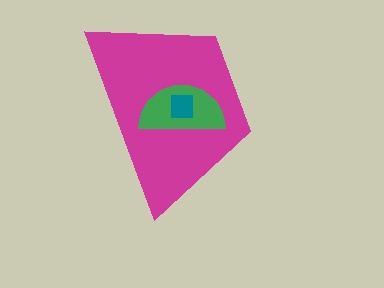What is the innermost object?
The teal square.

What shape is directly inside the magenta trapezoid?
The green semicircle.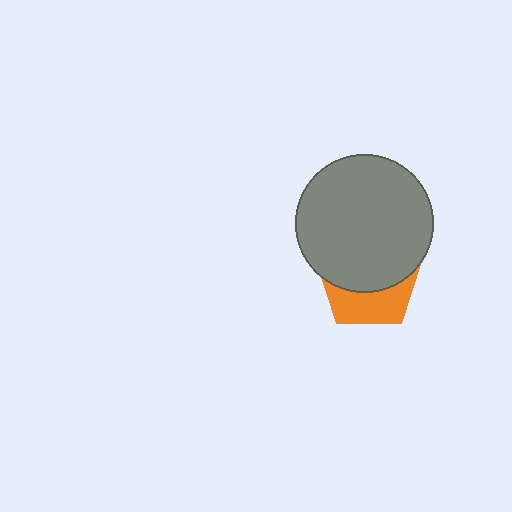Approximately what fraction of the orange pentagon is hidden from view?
Roughly 61% of the orange pentagon is hidden behind the gray circle.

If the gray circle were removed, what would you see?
You would see the complete orange pentagon.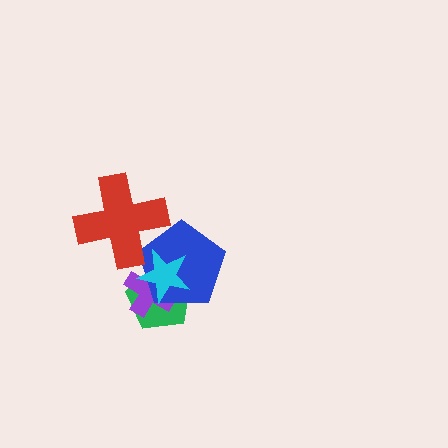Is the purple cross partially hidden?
Yes, it is partially covered by another shape.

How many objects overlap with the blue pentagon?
4 objects overlap with the blue pentagon.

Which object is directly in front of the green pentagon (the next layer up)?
The purple cross is directly in front of the green pentagon.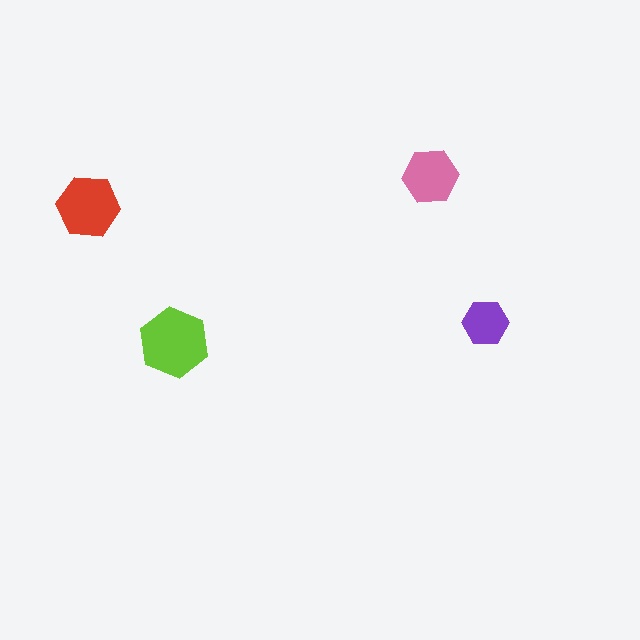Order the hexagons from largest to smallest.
the lime one, the red one, the pink one, the purple one.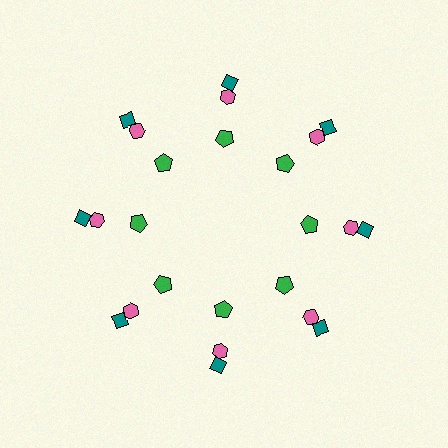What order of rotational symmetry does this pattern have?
This pattern has 8-fold rotational symmetry.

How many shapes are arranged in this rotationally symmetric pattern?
There are 24 shapes, arranged in 8 groups of 3.